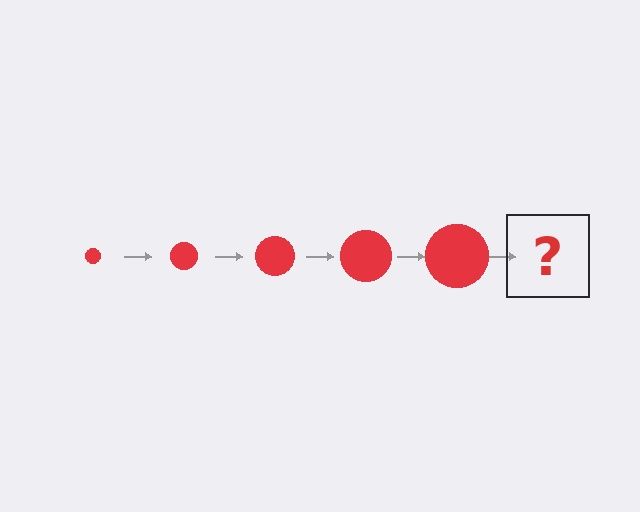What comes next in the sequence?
The next element should be a red circle, larger than the previous one.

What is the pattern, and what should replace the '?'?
The pattern is that the circle gets progressively larger each step. The '?' should be a red circle, larger than the previous one.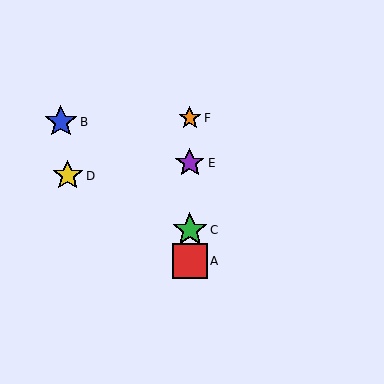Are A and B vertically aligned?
No, A is at x≈190 and B is at x≈61.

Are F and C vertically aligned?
Yes, both are at x≈190.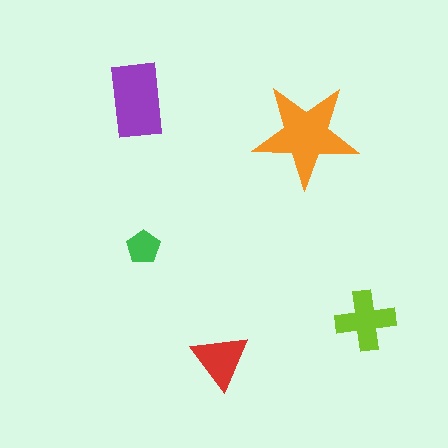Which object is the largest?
The orange star.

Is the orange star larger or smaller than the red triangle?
Larger.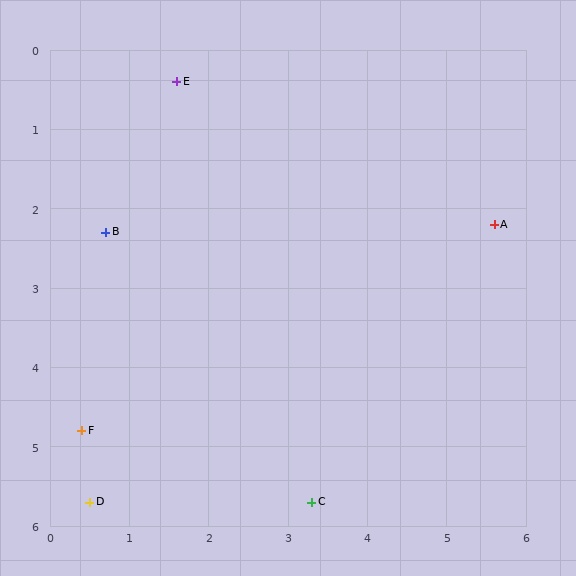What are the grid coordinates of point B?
Point B is at approximately (0.7, 2.3).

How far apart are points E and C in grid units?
Points E and C are about 5.6 grid units apart.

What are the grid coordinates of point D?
Point D is at approximately (0.5, 5.7).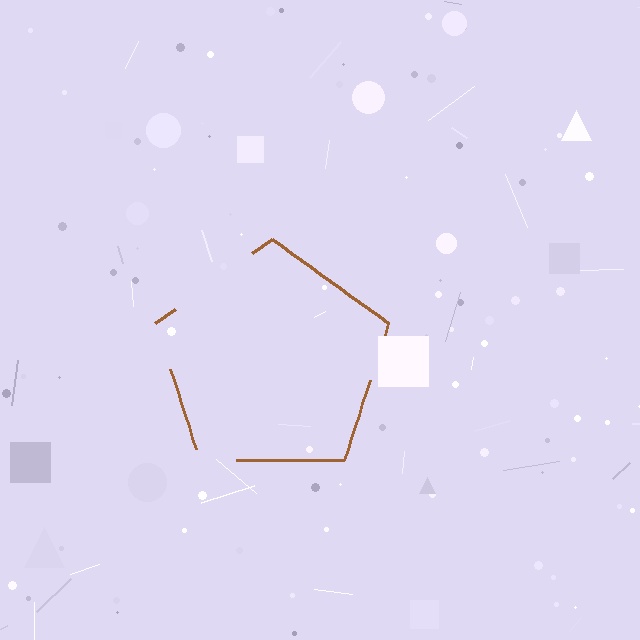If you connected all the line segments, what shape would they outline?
They would outline a pentagon.